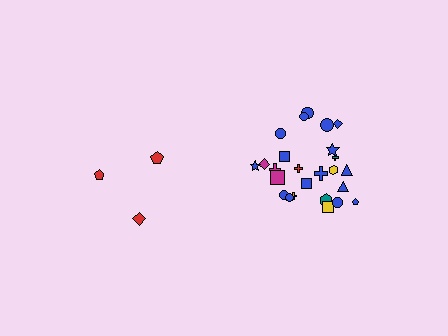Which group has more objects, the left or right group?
The right group.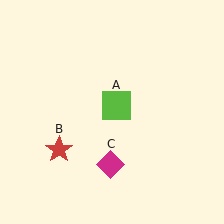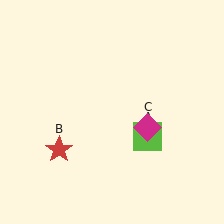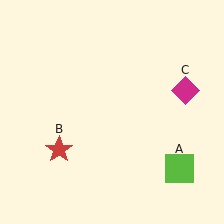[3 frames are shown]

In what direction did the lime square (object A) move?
The lime square (object A) moved down and to the right.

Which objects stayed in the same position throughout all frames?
Red star (object B) remained stationary.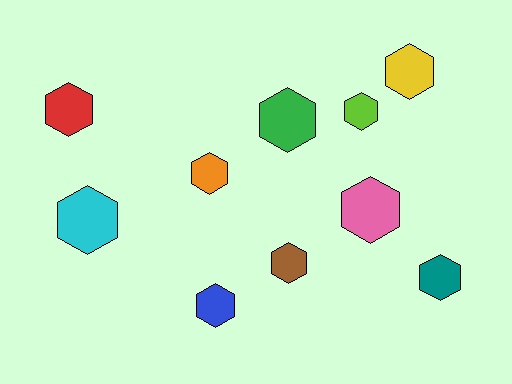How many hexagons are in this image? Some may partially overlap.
There are 10 hexagons.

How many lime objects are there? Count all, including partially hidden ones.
There is 1 lime object.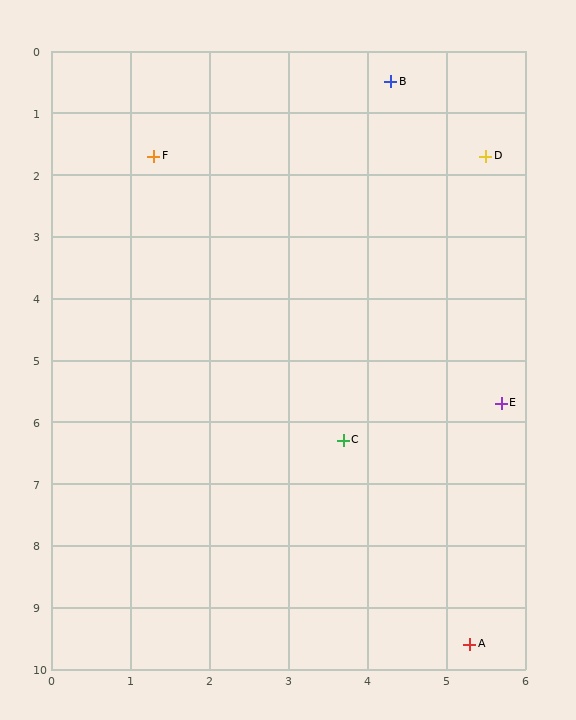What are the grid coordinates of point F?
Point F is at approximately (1.3, 1.7).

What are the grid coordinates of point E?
Point E is at approximately (5.7, 5.7).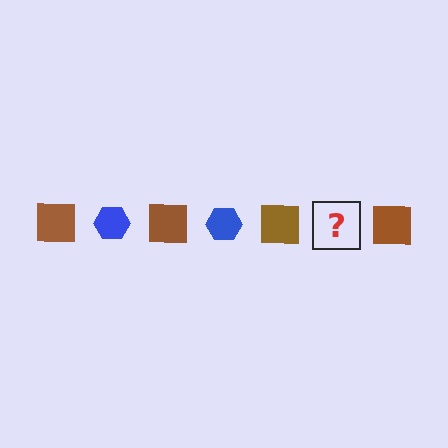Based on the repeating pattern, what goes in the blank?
The blank should be a blue hexagon.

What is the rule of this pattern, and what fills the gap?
The rule is that the pattern alternates between brown square and blue hexagon. The gap should be filled with a blue hexagon.